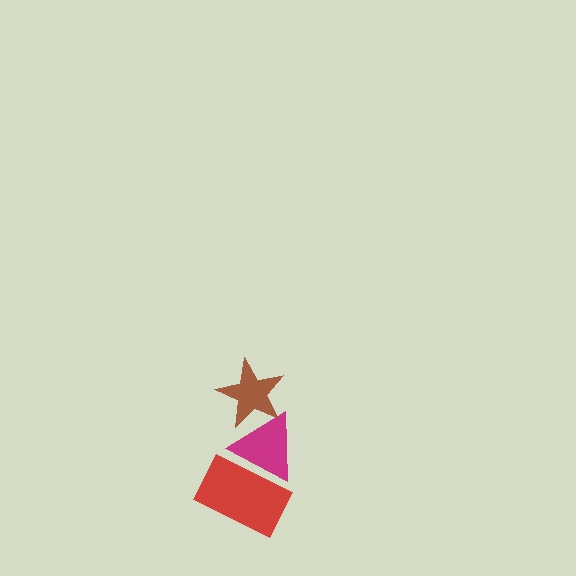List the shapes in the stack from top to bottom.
From top to bottom: the brown star, the magenta triangle, the red rectangle.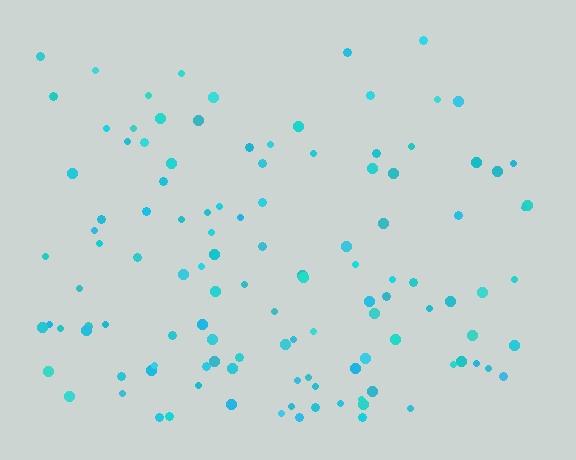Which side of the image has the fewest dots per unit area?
The top.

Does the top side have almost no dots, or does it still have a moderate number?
Still a moderate number, just noticeably fewer than the bottom.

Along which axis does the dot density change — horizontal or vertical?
Vertical.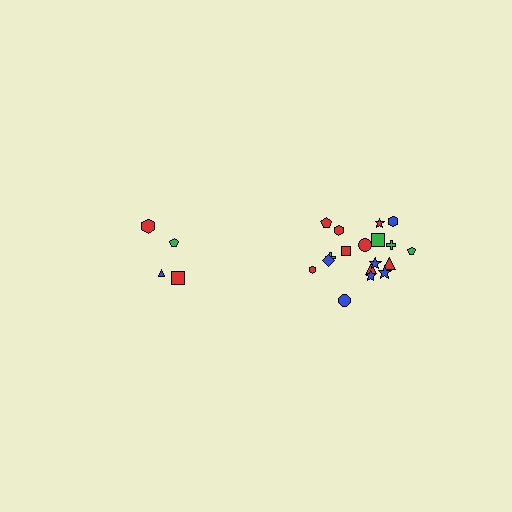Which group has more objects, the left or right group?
The right group.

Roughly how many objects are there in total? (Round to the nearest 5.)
Roughly 20 objects in total.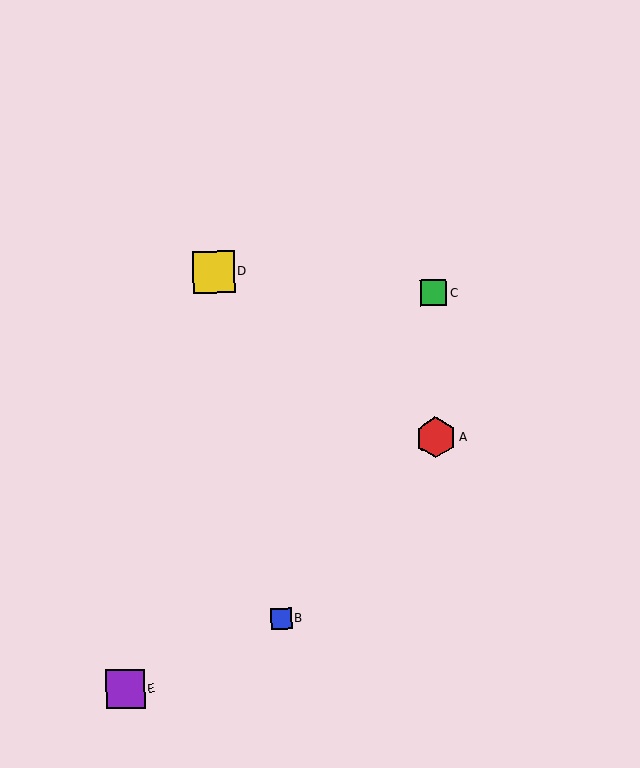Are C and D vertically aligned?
No, C is at x≈434 and D is at x≈214.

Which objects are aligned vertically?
Objects A, C are aligned vertically.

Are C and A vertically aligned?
Yes, both are at x≈434.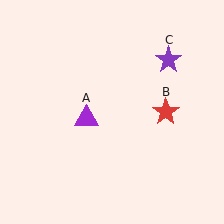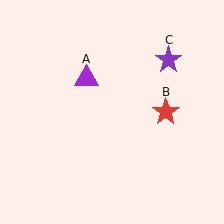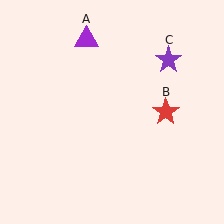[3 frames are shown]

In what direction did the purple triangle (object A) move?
The purple triangle (object A) moved up.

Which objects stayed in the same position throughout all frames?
Red star (object B) and purple star (object C) remained stationary.